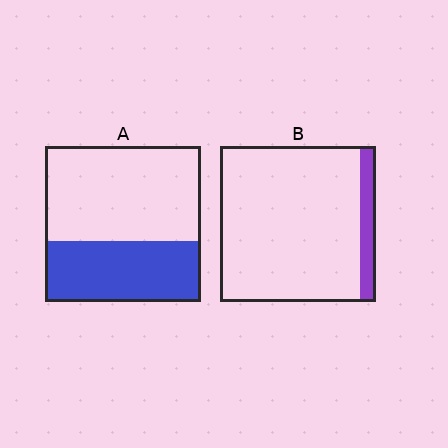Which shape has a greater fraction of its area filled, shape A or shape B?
Shape A.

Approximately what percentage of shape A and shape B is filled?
A is approximately 40% and B is approximately 10%.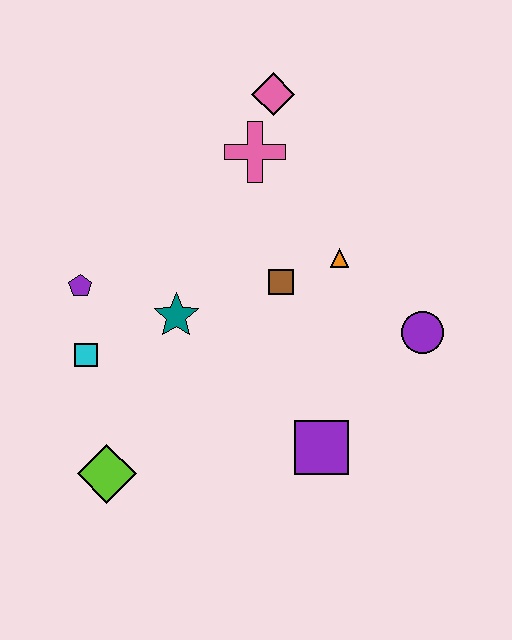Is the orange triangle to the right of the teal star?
Yes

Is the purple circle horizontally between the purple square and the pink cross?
No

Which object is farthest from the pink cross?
The lime diamond is farthest from the pink cross.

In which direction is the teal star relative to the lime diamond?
The teal star is above the lime diamond.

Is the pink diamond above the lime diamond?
Yes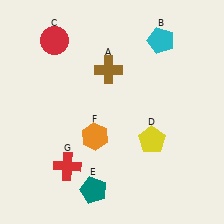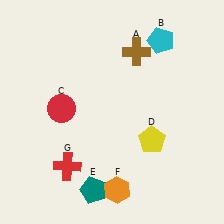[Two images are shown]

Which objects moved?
The objects that moved are: the brown cross (A), the red circle (C), the orange hexagon (F).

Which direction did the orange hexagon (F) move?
The orange hexagon (F) moved down.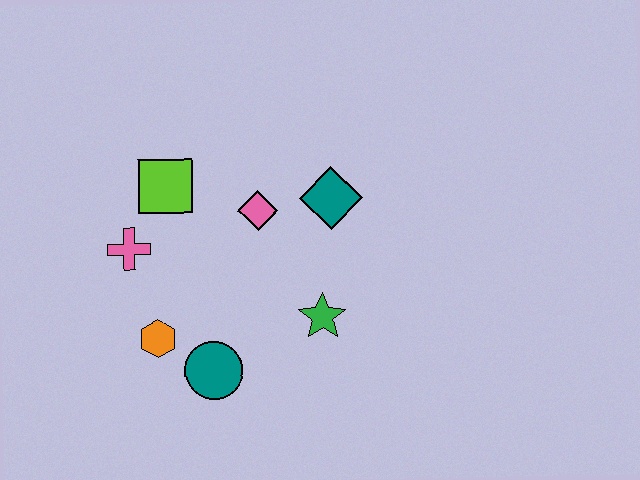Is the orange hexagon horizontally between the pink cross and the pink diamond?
Yes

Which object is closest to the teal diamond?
The pink diamond is closest to the teal diamond.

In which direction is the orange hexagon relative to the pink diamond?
The orange hexagon is below the pink diamond.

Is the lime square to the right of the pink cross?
Yes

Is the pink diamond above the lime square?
No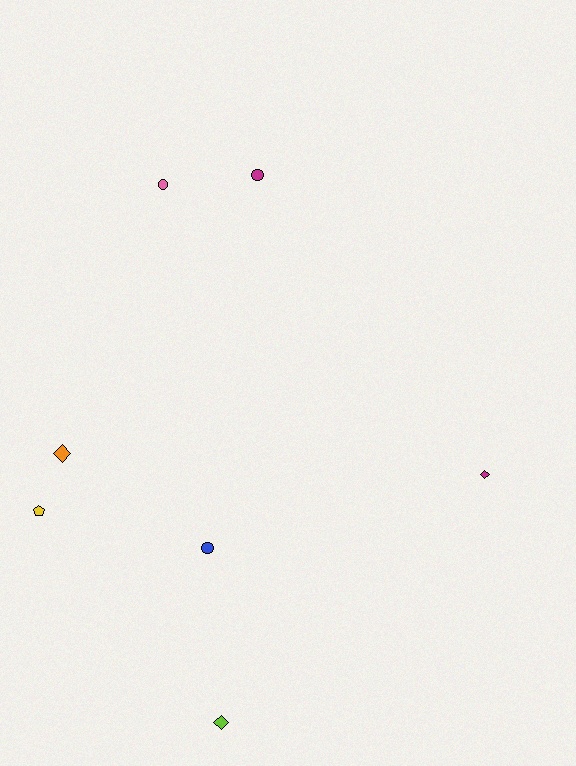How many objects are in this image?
There are 7 objects.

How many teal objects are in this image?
There are no teal objects.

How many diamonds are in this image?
There are 3 diamonds.